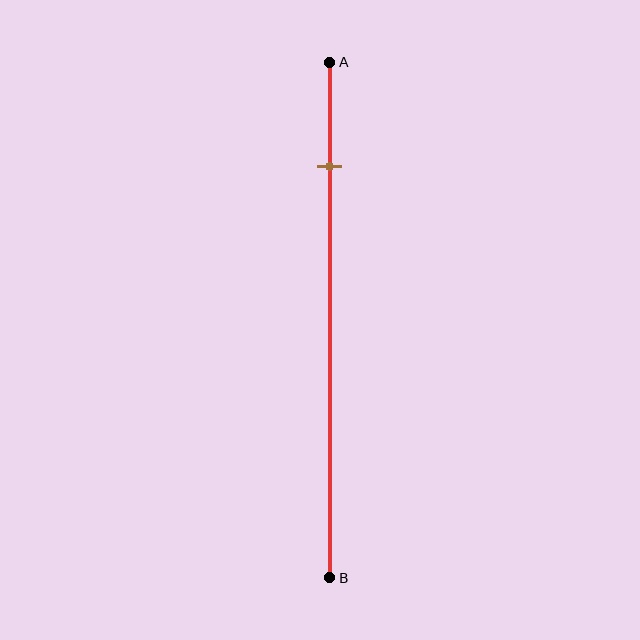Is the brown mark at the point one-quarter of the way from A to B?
No, the mark is at about 20% from A, not at the 25% one-quarter point.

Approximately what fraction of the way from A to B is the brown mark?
The brown mark is approximately 20% of the way from A to B.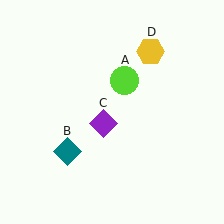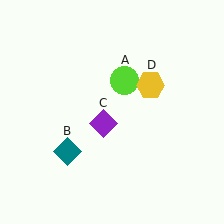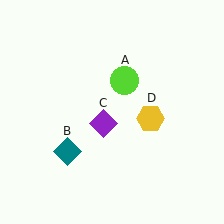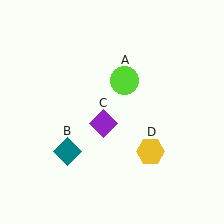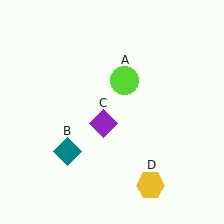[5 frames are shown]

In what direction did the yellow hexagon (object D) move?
The yellow hexagon (object D) moved down.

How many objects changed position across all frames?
1 object changed position: yellow hexagon (object D).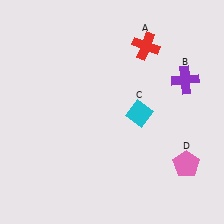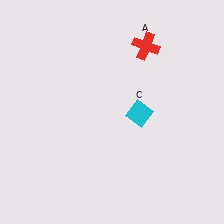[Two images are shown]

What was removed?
The purple cross (B), the pink pentagon (D) were removed in Image 2.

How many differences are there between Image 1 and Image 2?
There are 2 differences between the two images.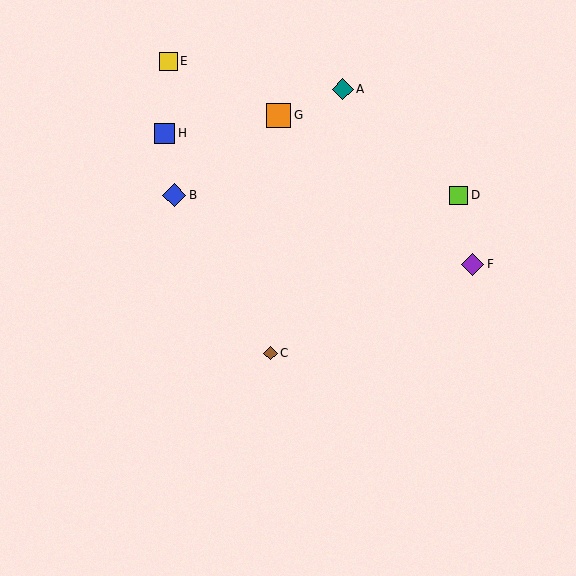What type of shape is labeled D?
Shape D is a lime square.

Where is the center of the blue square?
The center of the blue square is at (165, 133).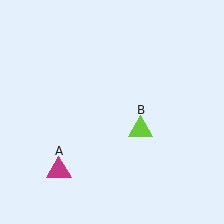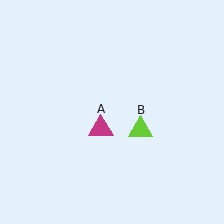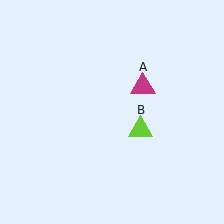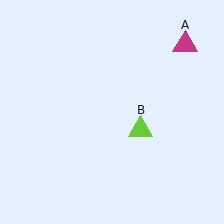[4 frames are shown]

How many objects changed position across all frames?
1 object changed position: magenta triangle (object A).